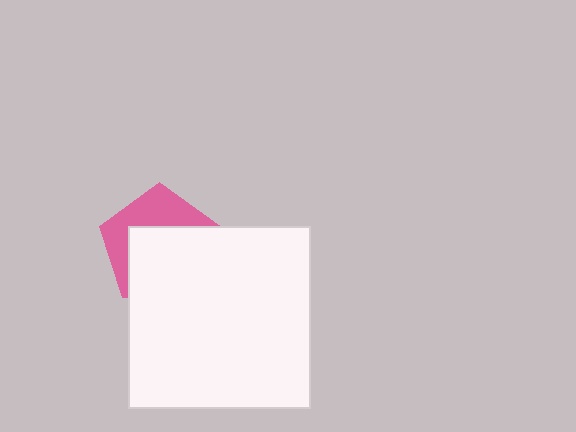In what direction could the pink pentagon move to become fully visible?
The pink pentagon could move up. That would shift it out from behind the white square entirely.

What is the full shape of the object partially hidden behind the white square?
The partially hidden object is a pink pentagon.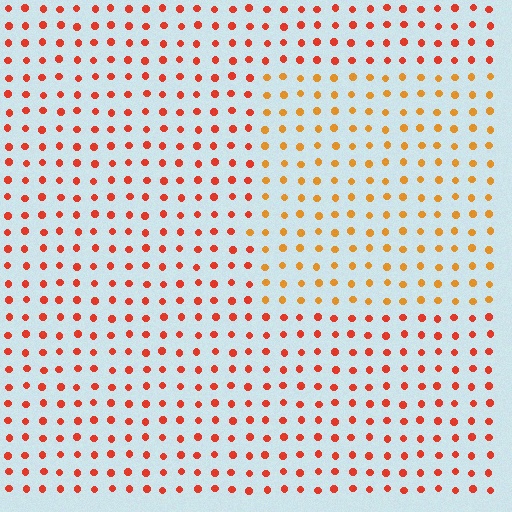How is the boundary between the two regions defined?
The boundary is defined purely by a slight shift in hue (about 29 degrees). Spacing, size, and orientation are identical on both sides.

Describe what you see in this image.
The image is filled with small red elements in a uniform arrangement. A rectangle-shaped region is visible where the elements are tinted to a slightly different hue, forming a subtle color boundary.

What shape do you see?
I see a rectangle.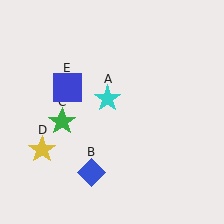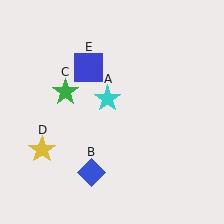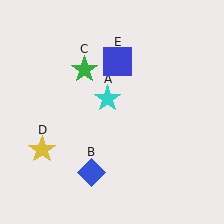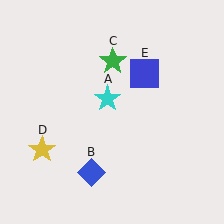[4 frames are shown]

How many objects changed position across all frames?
2 objects changed position: green star (object C), blue square (object E).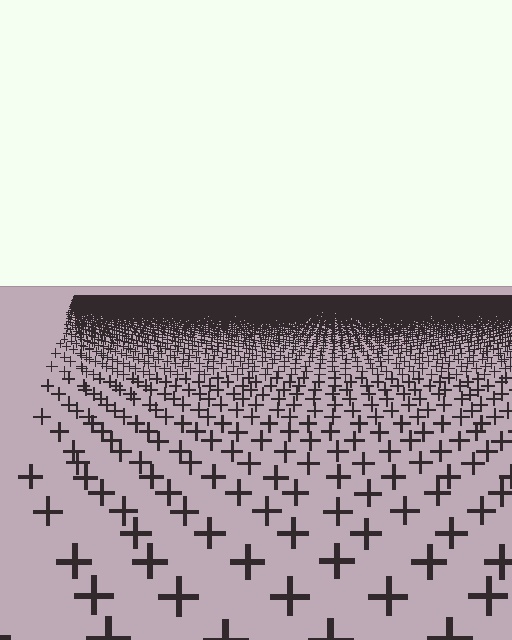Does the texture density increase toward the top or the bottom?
Density increases toward the top.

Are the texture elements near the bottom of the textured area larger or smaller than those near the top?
Larger. Near the bottom, elements are closer to the viewer and appear at a bigger on-screen size.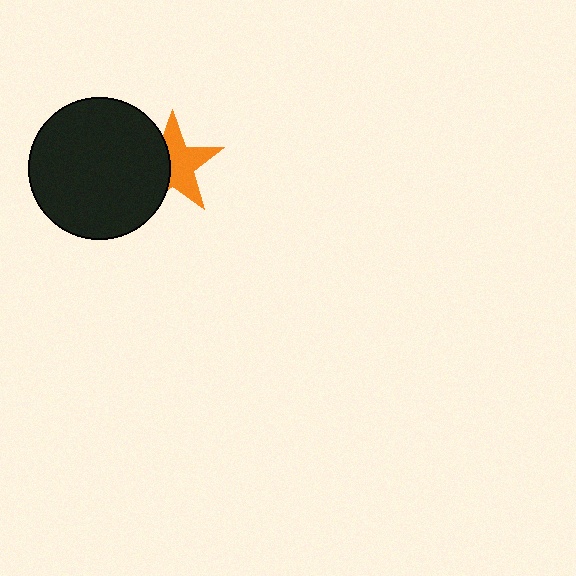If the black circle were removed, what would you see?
You would see the complete orange star.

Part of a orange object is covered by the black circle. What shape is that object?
It is a star.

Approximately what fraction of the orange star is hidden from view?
Roughly 42% of the orange star is hidden behind the black circle.